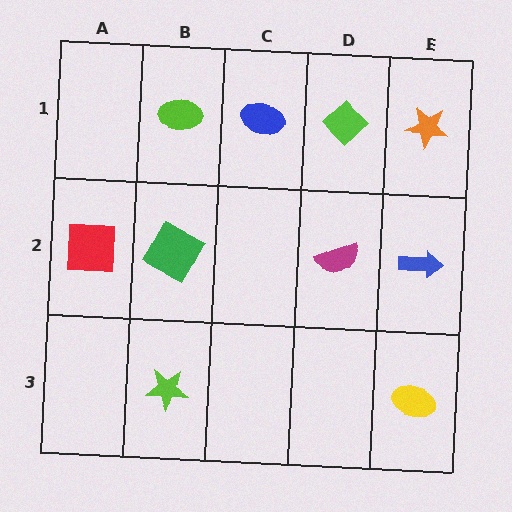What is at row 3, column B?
A lime star.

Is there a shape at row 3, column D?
No, that cell is empty.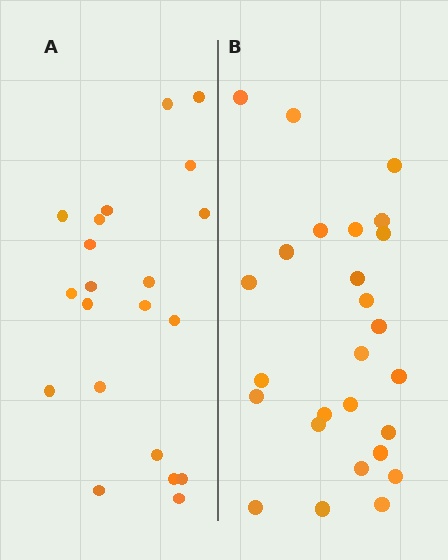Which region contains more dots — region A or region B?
Region B (the right region) has more dots.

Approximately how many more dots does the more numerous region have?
Region B has about 5 more dots than region A.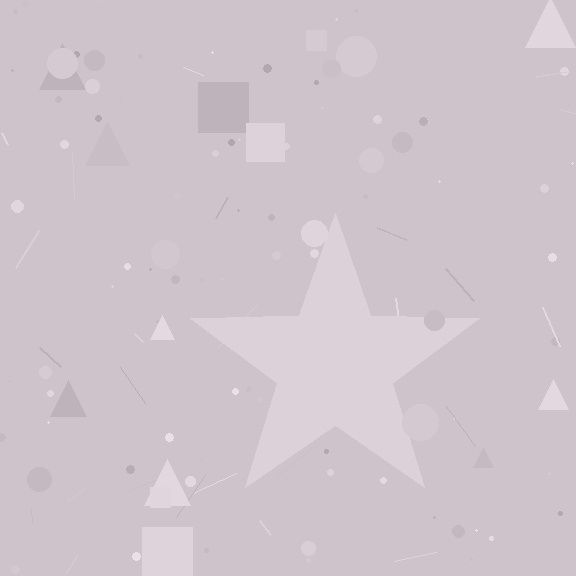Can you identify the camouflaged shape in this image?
The camouflaged shape is a star.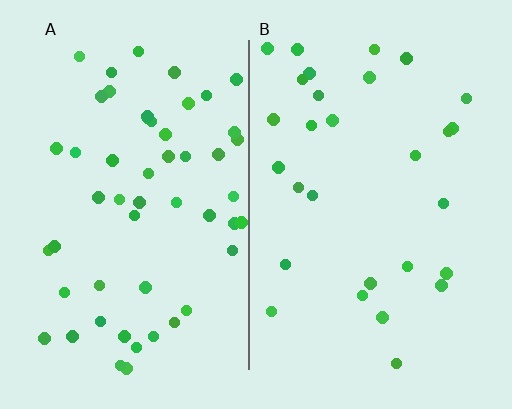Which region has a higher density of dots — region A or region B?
A (the left).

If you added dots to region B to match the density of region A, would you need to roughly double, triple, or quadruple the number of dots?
Approximately double.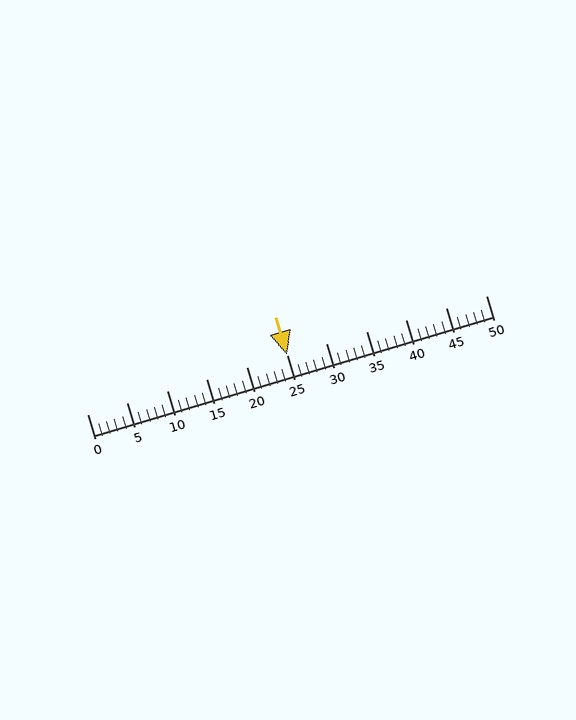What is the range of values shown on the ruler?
The ruler shows values from 0 to 50.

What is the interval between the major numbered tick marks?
The major tick marks are spaced 5 units apart.